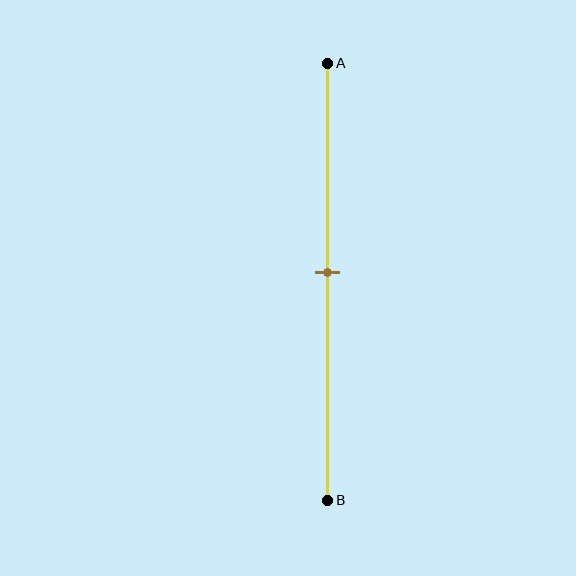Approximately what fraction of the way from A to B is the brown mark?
The brown mark is approximately 50% of the way from A to B.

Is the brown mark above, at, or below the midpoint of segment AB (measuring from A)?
The brown mark is approximately at the midpoint of segment AB.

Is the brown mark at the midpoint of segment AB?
Yes, the mark is approximately at the midpoint.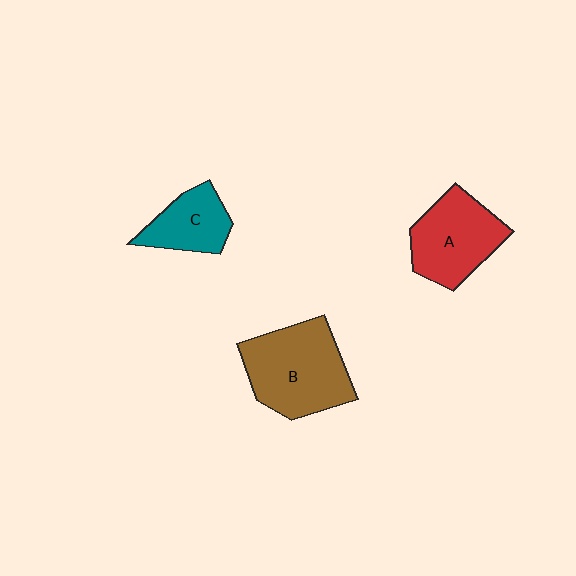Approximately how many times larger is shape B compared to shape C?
Approximately 1.8 times.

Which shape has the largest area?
Shape B (brown).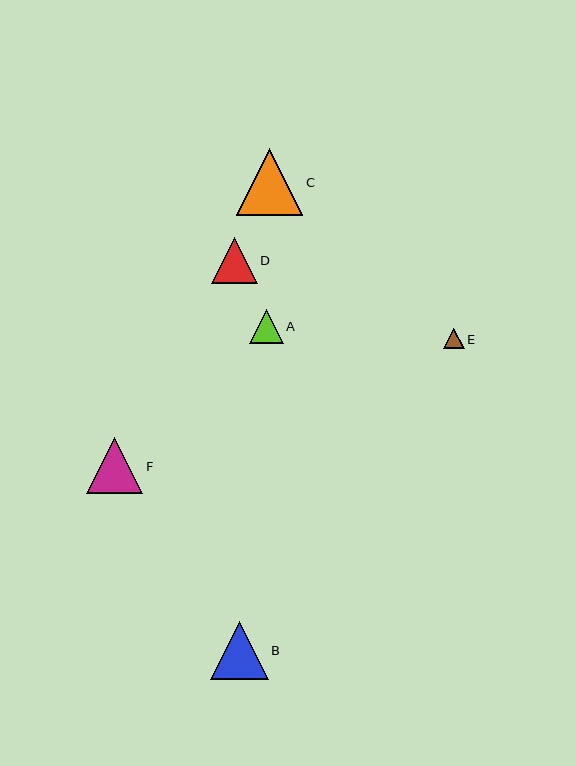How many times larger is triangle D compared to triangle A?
Triangle D is approximately 1.4 times the size of triangle A.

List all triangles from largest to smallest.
From largest to smallest: C, B, F, D, A, E.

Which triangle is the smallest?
Triangle E is the smallest with a size of approximately 20 pixels.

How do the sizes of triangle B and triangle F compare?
Triangle B and triangle F are approximately the same size.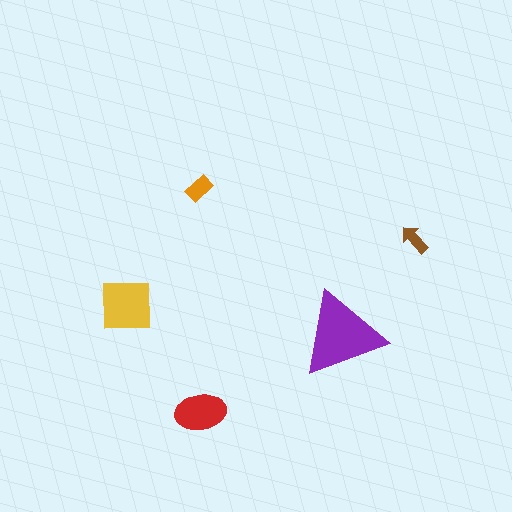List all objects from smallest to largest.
The brown arrow, the orange rectangle, the red ellipse, the yellow square, the purple triangle.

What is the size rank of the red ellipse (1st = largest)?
3rd.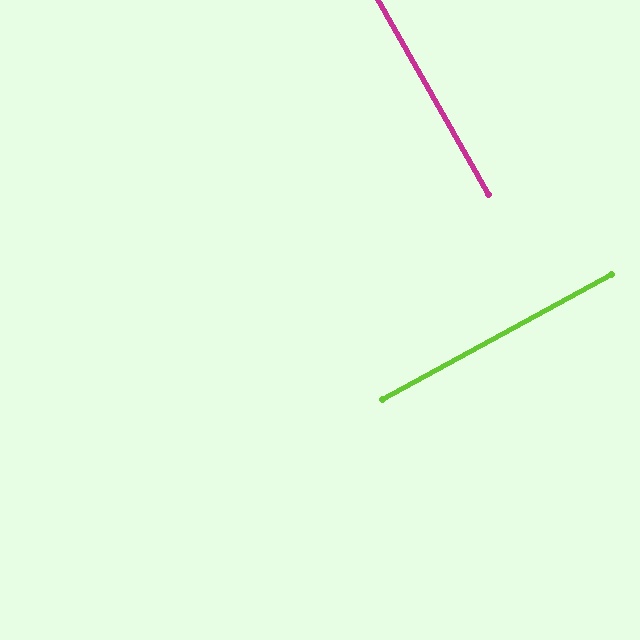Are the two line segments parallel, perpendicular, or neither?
Perpendicular — they meet at approximately 89°.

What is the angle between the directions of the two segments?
Approximately 89 degrees.